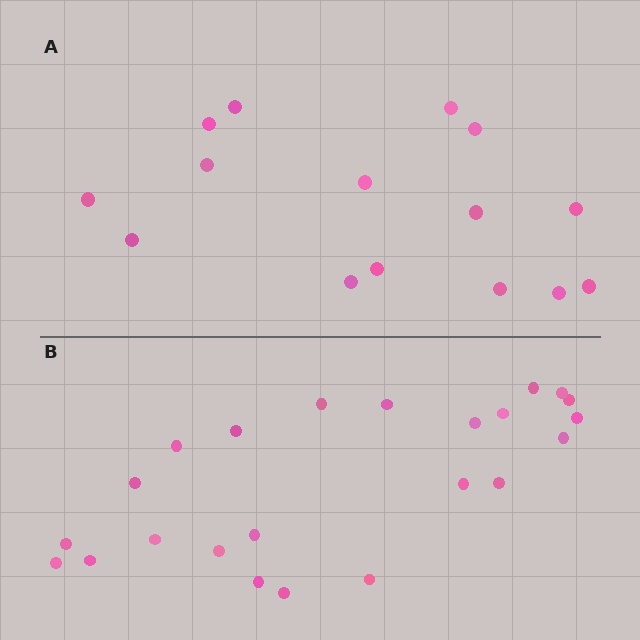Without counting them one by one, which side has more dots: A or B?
Region B (the bottom region) has more dots.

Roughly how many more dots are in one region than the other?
Region B has roughly 8 or so more dots than region A.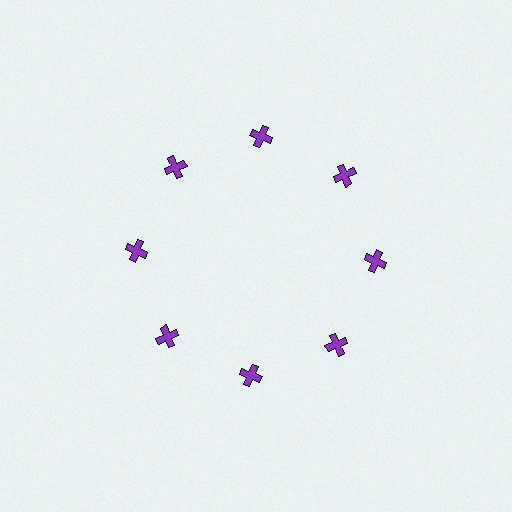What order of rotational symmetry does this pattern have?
This pattern has 8-fold rotational symmetry.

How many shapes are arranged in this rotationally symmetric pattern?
There are 8 shapes, arranged in 8 groups of 1.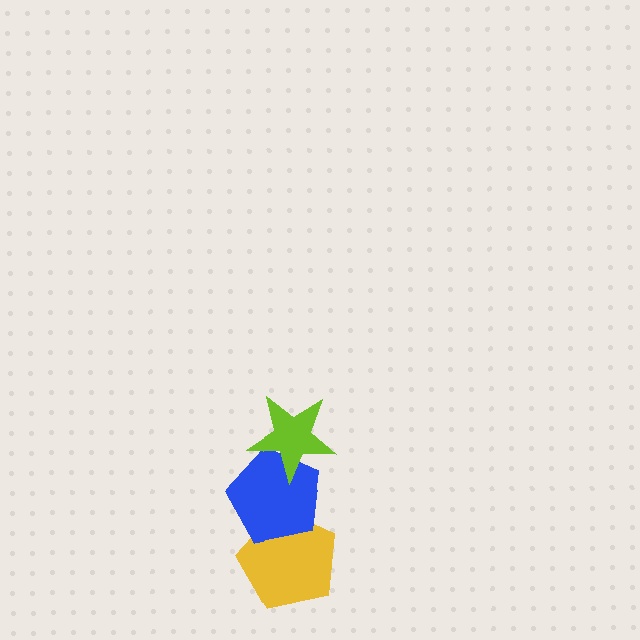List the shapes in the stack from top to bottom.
From top to bottom: the lime star, the blue pentagon, the yellow pentagon.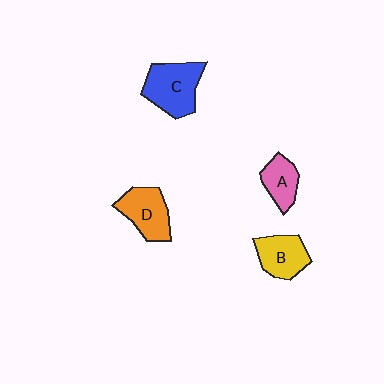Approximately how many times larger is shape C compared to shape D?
Approximately 1.2 times.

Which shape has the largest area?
Shape C (blue).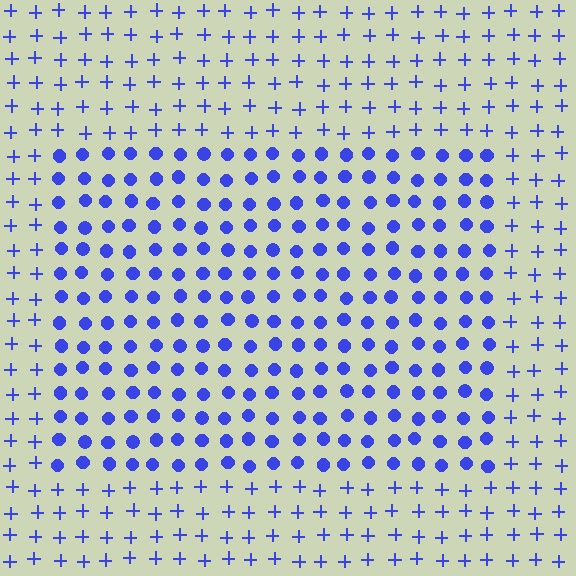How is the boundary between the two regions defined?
The boundary is defined by a change in element shape: circles inside vs. plus signs outside. All elements share the same color and spacing.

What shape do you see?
I see a rectangle.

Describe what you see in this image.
The image is filled with small blue elements arranged in a uniform grid. A rectangle-shaped region contains circles, while the surrounding area contains plus signs. The boundary is defined purely by the change in element shape.